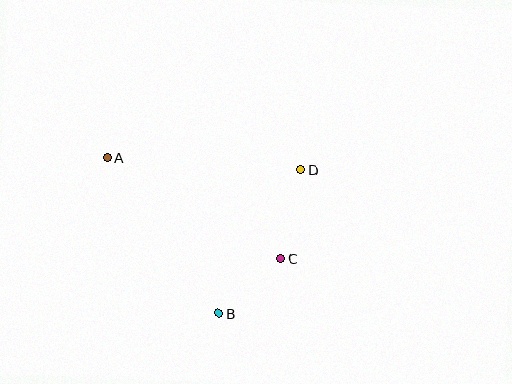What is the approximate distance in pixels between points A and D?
The distance between A and D is approximately 194 pixels.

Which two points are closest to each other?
Points B and C are closest to each other.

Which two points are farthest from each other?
Points A and C are farthest from each other.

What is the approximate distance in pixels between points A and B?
The distance between A and B is approximately 191 pixels.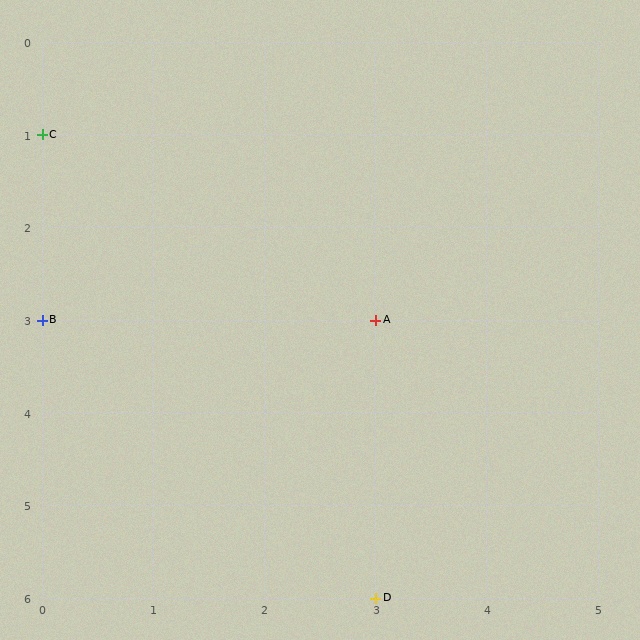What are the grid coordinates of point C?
Point C is at grid coordinates (0, 1).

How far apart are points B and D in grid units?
Points B and D are 3 columns and 3 rows apart (about 4.2 grid units diagonally).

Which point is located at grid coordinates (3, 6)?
Point D is at (3, 6).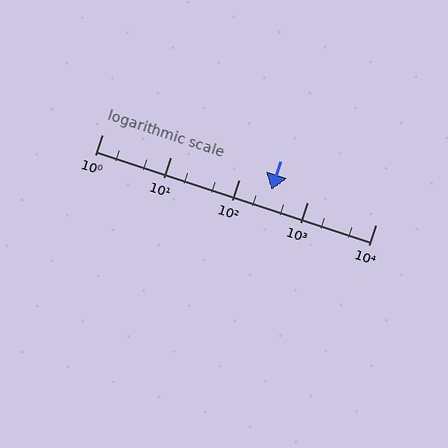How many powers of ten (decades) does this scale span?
The scale spans 4 decades, from 1 to 10000.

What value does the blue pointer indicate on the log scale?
The pointer indicates approximately 300.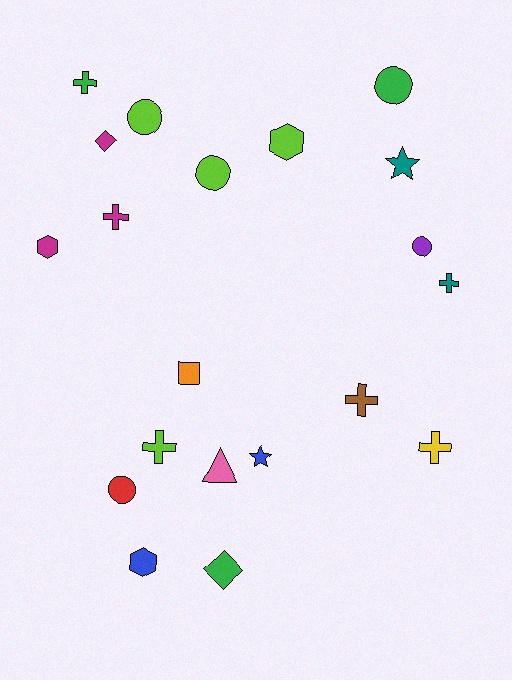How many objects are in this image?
There are 20 objects.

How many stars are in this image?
There are 2 stars.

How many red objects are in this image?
There is 1 red object.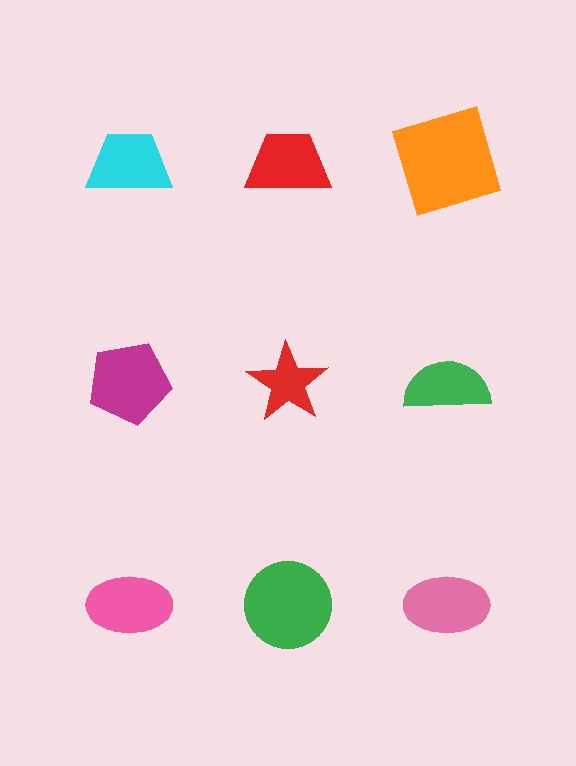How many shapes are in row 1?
3 shapes.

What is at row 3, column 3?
A pink ellipse.